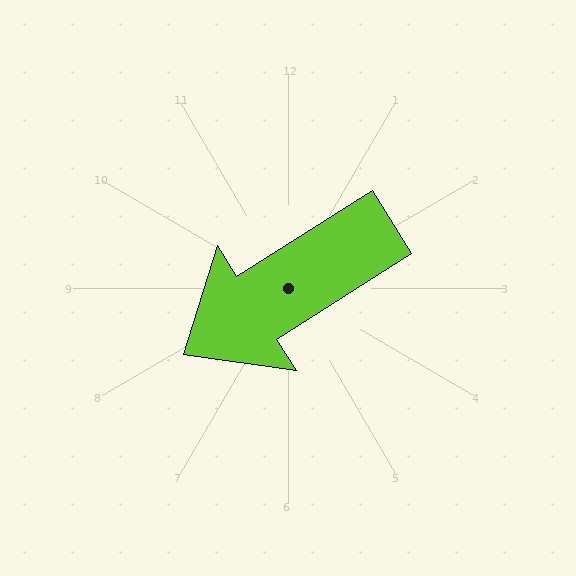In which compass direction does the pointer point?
Southwest.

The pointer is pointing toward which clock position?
Roughly 8 o'clock.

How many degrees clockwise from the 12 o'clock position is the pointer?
Approximately 238 degrees.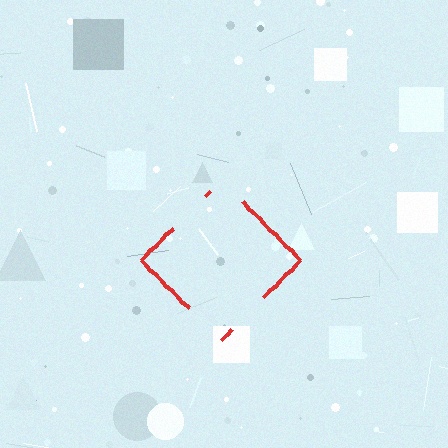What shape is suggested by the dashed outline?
The dashed outline suggests a diamond.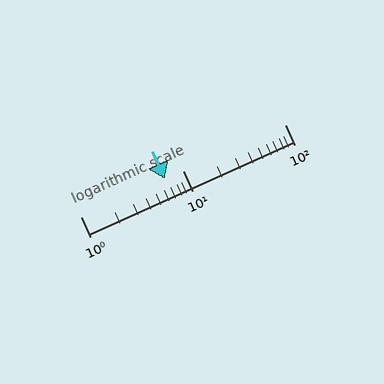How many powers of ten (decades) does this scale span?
The scale spans 2 decades, from 1 to 100.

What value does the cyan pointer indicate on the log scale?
The pointer indicates approximately 6.7.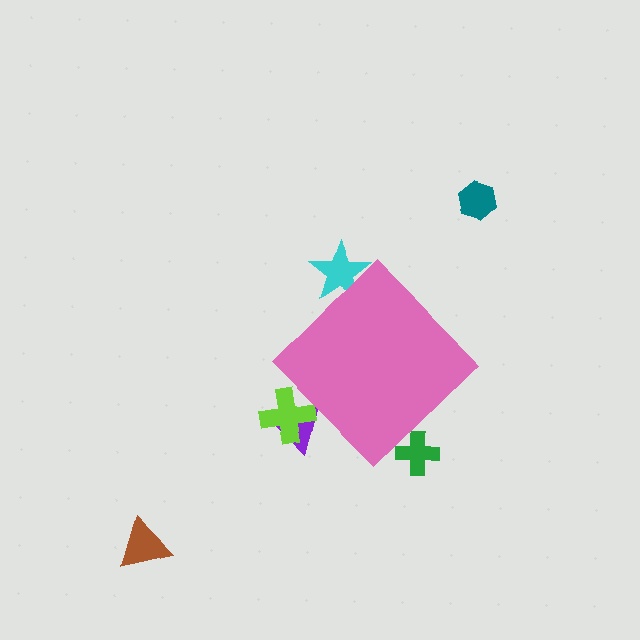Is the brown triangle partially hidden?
No, the brown triangle is fully visible.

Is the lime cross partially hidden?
Yes, the lime cross is partially hidden behind the pink diamond.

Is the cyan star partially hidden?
Yes, the cyan star is partially hidden behind the pink diamond.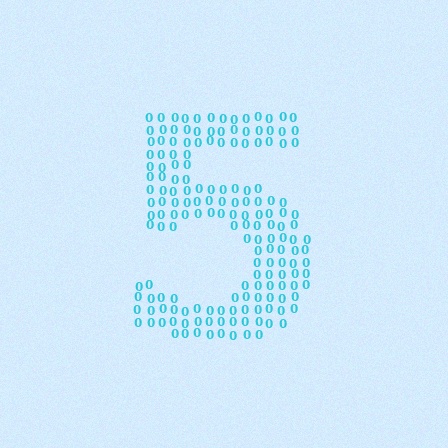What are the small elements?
The small elements are digit 0's.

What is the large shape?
The large shape is the digit 5.